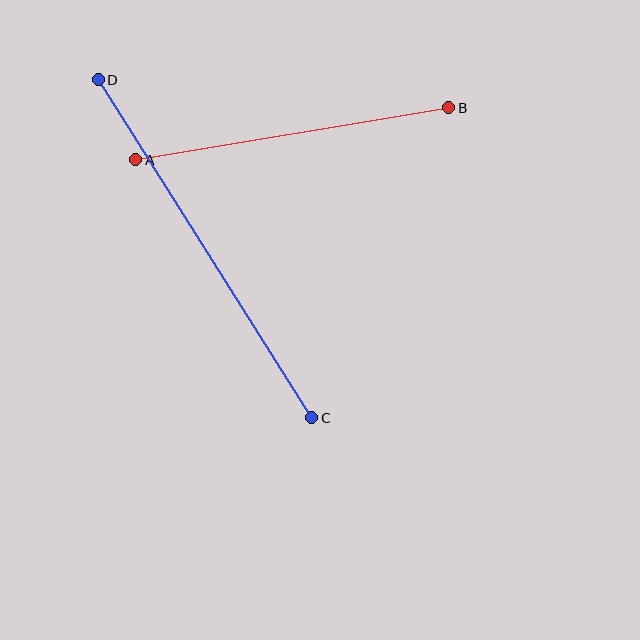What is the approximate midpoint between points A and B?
The midpoint is at approximately (292, 134) pixels.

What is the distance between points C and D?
The distance is approximately 400 pixels.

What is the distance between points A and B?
The distance is approximately 317 pixels.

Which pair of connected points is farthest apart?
Points C and D are farthest apart.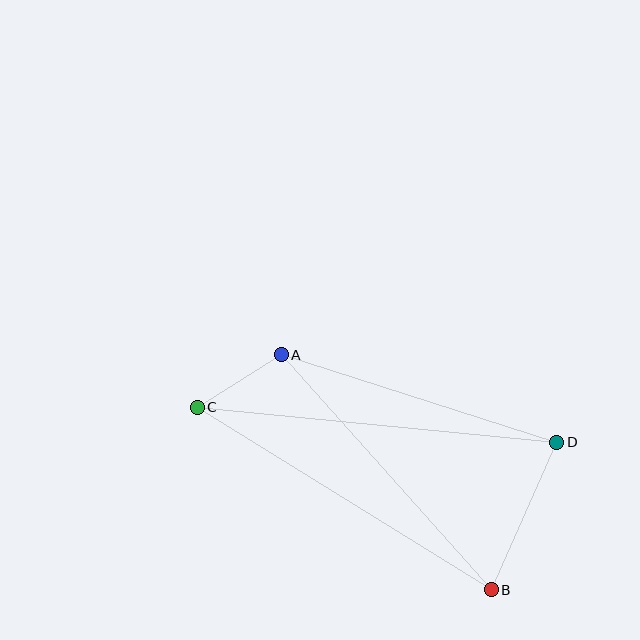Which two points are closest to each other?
Points A and C are closest to each other.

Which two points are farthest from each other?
Points C and D are farthest from each other.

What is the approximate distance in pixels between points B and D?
The distance between B and D is approximately 162 pixels.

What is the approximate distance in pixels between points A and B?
The distance between A and B is approximately 315 pixels.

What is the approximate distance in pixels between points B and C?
The distance between B and C is approximately 346 pixels.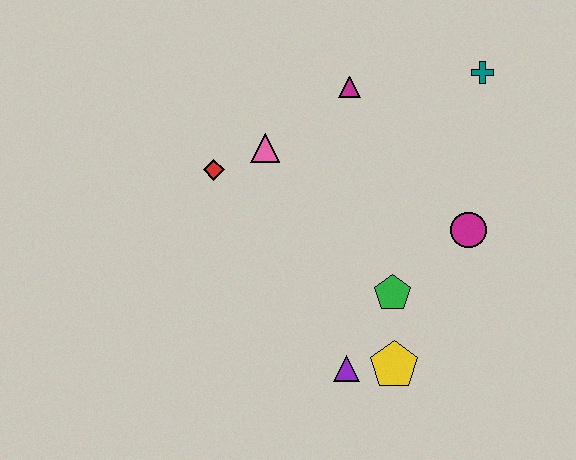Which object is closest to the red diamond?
The pink triangle is closest to the red diamond.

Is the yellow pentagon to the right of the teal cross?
No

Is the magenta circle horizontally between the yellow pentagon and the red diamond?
No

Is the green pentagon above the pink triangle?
No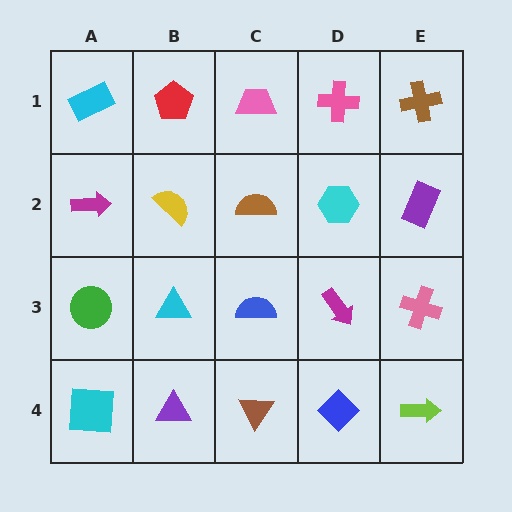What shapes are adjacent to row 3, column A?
A magenta arrow (row 2, column A), a cyan square (row 4, column A), a cyan triangle (row 3, column B).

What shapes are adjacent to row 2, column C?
A pink trapezoid (row 1, column C), a blue semicircle (row 3, column C), a yellow semicircle (row 2, column B), a cyan hexagon (row 2, column D).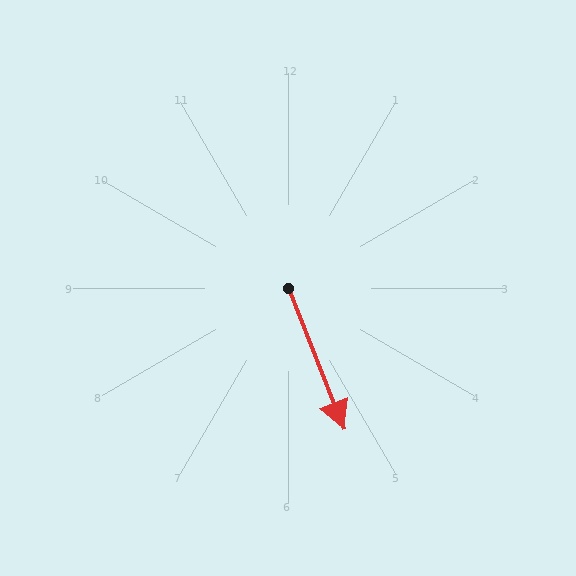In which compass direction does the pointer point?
South.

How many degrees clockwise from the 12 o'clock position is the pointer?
Approximately 158 degrees.